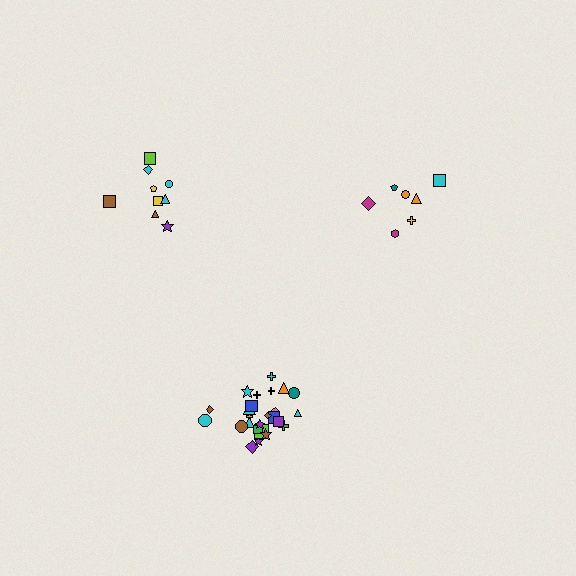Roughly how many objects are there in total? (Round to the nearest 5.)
Roughly 40 objects in total.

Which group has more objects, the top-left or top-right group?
The top-left group.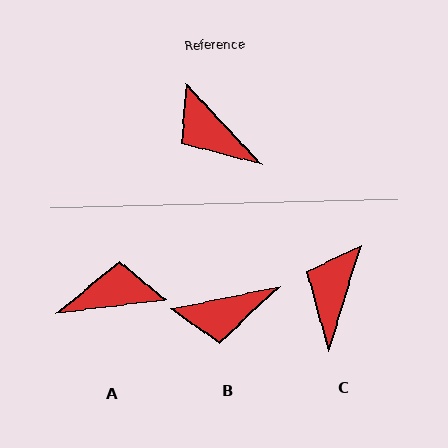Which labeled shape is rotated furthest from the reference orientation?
A, about 126 degrees away.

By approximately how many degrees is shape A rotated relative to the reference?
Approximately 126 degrees clockwise.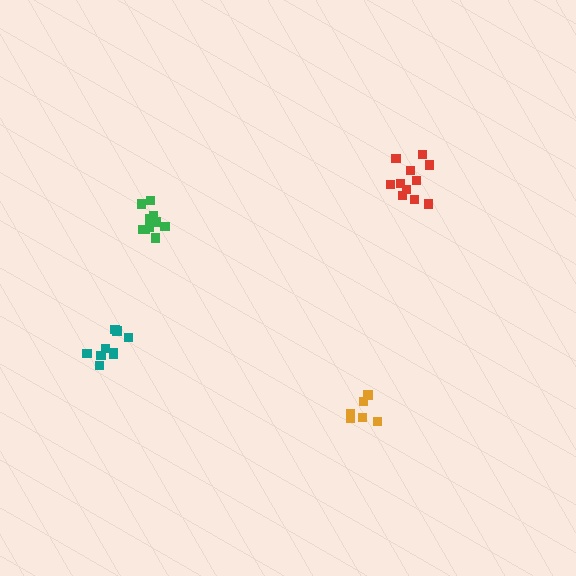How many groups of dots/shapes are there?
There are 4 groups.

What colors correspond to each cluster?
The clusters are colored: red, orange, green, teal.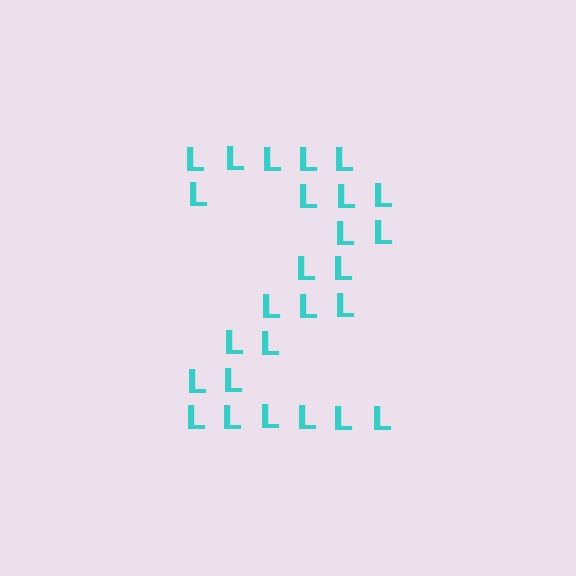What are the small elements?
The small elements are letter L's.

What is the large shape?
The large shape is the digit 2.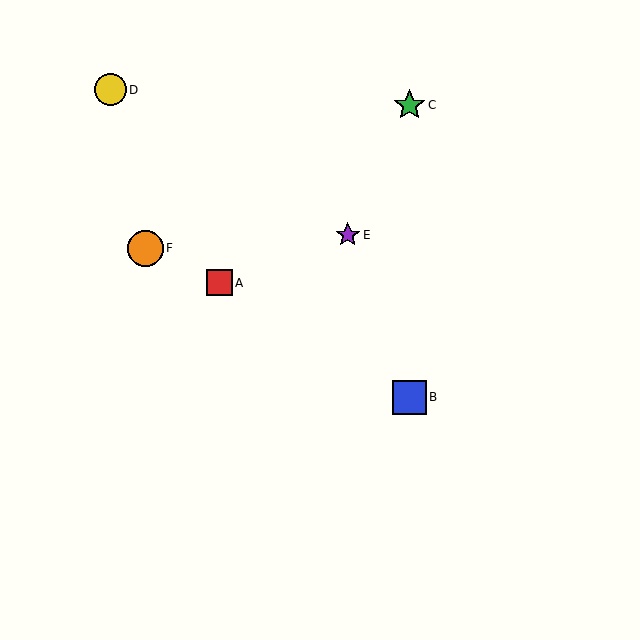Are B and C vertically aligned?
Yes, both are at x≈410.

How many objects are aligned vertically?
2 objects (B, C) are aligned vertically.